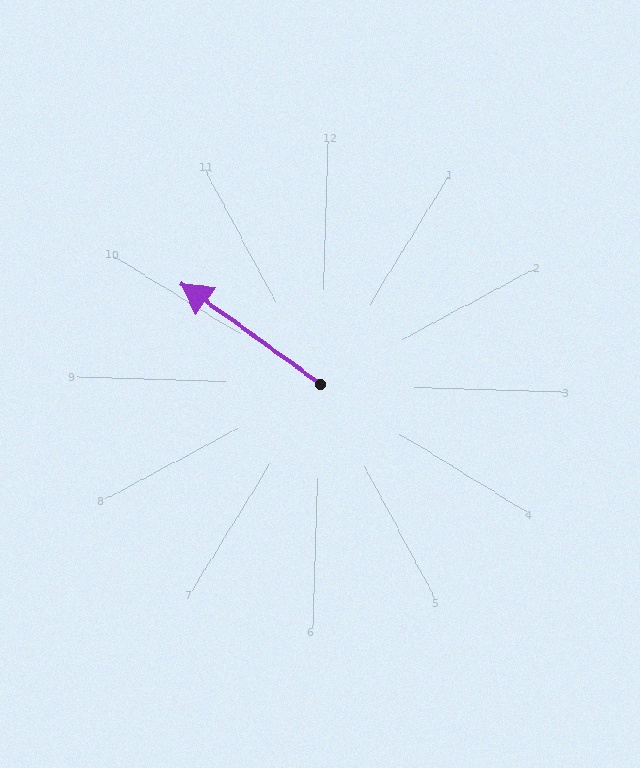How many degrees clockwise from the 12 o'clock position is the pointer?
Approximately 304 degrees.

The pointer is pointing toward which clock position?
Roughly 10 o'clock.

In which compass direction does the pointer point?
Northwest.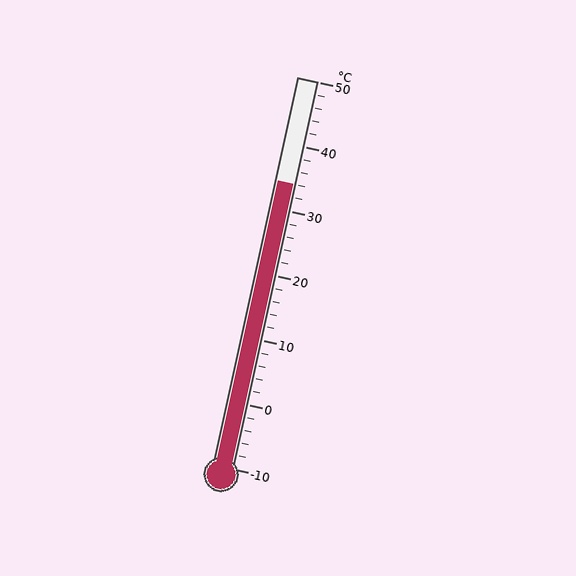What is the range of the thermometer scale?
The thermometer scale ranges from -10°C to 50°C.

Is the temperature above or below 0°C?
The temperature is above 0°C.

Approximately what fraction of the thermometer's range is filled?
The thermometer is filled to approximately 75% of its range.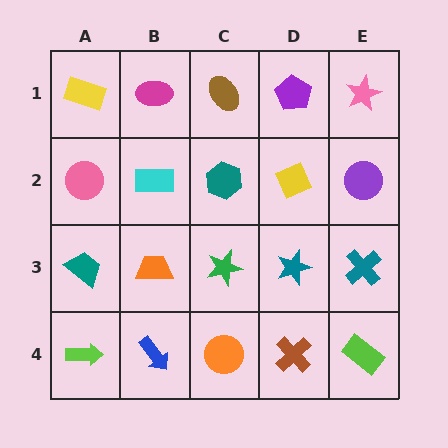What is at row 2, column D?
A yellow diamond.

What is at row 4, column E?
A lime rectangle.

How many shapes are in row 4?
5 shapes.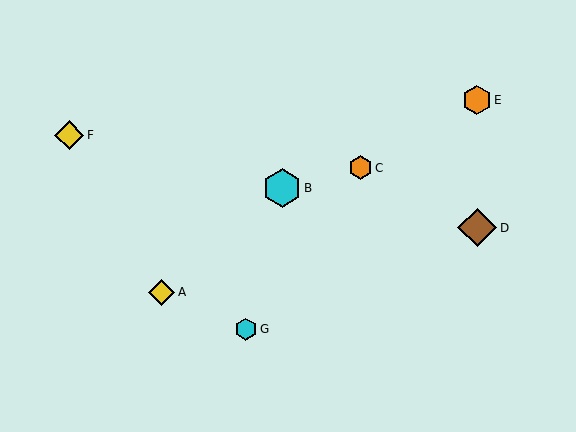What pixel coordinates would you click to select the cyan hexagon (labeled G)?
Click at (246, 329) to select the cyan hexagon G.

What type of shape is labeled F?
Shape F is a yellow diamond.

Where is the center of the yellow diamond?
The center of the yellow diamond is at (69, 135).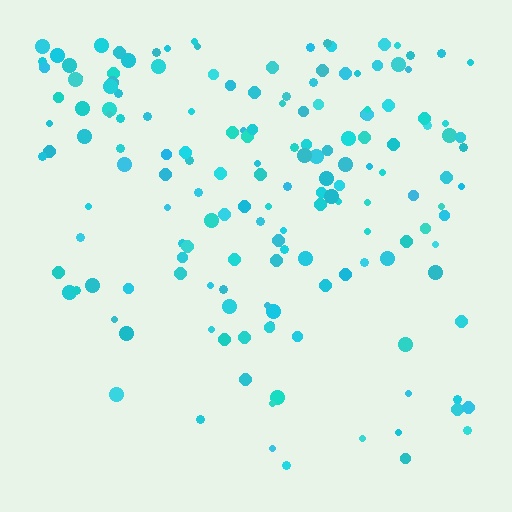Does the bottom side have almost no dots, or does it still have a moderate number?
Still a moderate number, just noticeably fewer than the top.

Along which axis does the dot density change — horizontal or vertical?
Vertical.